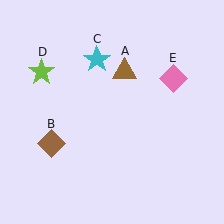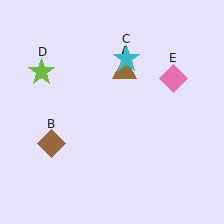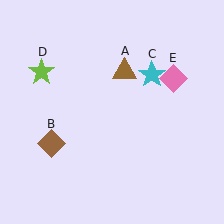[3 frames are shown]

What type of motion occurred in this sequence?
The cyan star (object C) rotated clockwise around the center of the scene.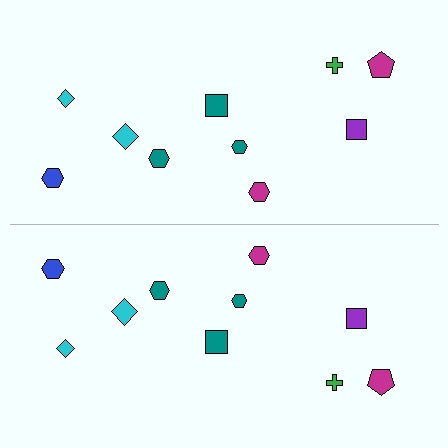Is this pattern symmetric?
Yes, this pattern has bilateral (reflection) symmetry.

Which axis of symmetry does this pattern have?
The pattern has a horizontal axis of symmetry running through the center of the image.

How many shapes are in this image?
There are 20 shapes in this image.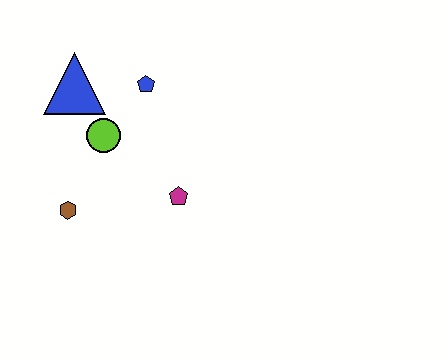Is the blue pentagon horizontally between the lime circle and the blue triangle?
No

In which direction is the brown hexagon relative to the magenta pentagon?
The brown hexagon is to the left of the magenta pentagon.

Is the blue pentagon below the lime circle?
No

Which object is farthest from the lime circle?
The magenta pentagon is farthest from the lime circle.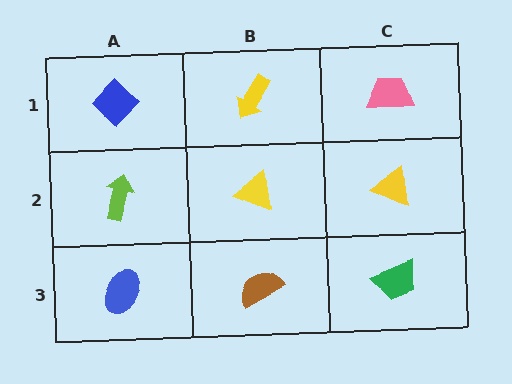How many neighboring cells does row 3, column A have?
2.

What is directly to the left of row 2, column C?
A yellow triangle.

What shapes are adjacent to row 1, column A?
A lime arrow (row 2, column A), a yellow arrow (row 1, column B).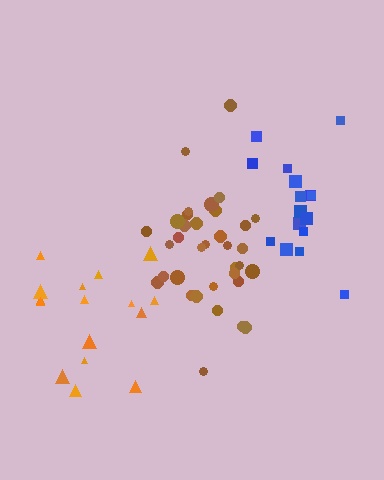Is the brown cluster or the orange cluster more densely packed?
Brown.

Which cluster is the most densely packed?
Brown.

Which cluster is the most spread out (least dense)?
Orange.